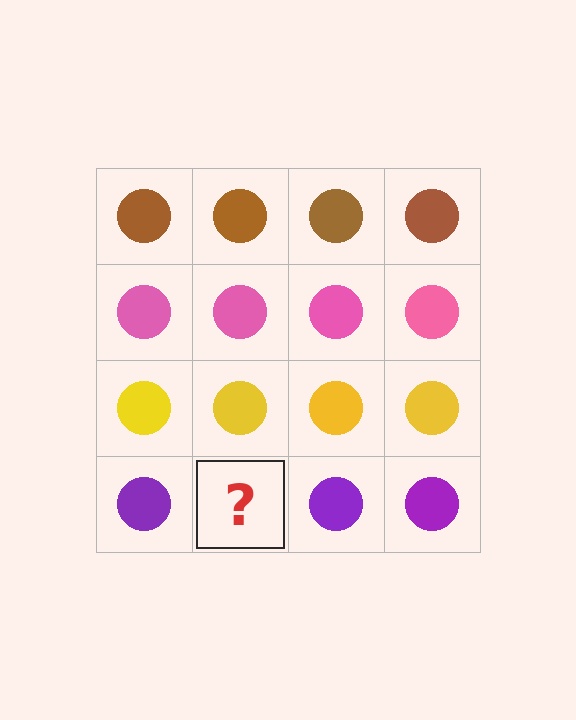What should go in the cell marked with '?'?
The missing cell should contain a purple circle.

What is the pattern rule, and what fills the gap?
The rule is that each row has a consistent color. The gap should be filled with a purple circle.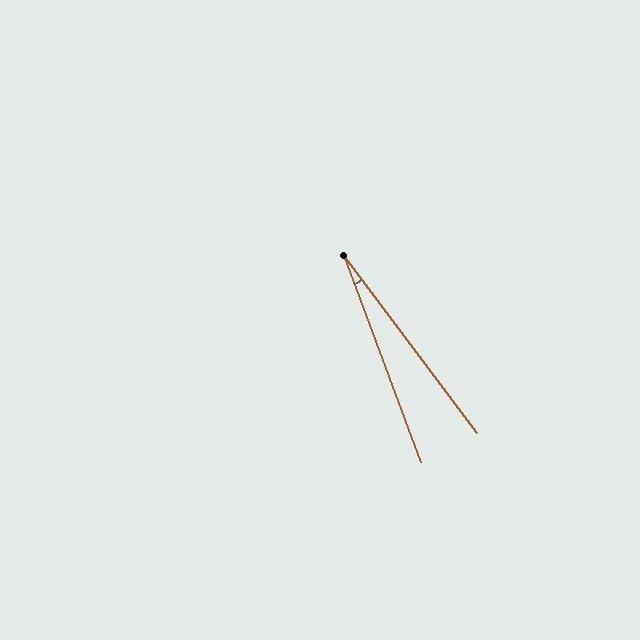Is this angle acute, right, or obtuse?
It is acute.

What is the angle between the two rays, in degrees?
Approximately 17 degrees.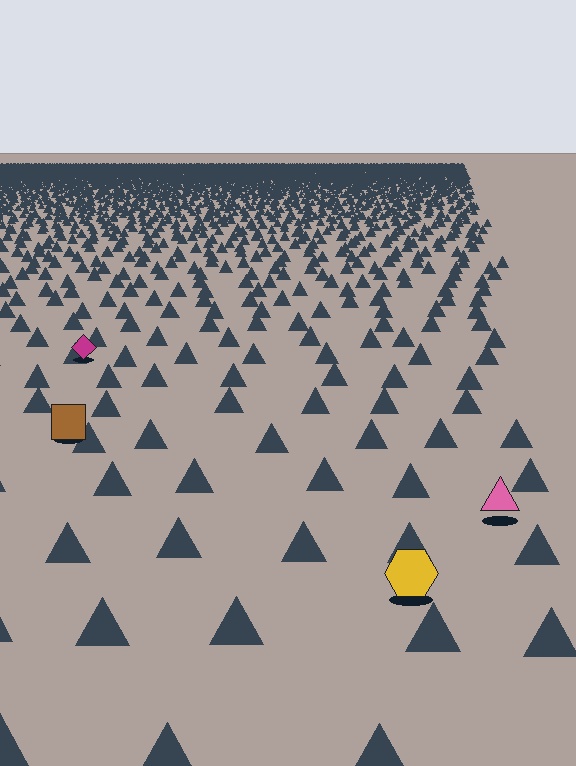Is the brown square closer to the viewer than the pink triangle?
No. The pink triangle is closer — you can tell from the texture gradient: the ground texture is coarser near it.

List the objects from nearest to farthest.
From nearest to farthest: the yellow hexagon, the pink triangle, the brown square, the magenta diamond.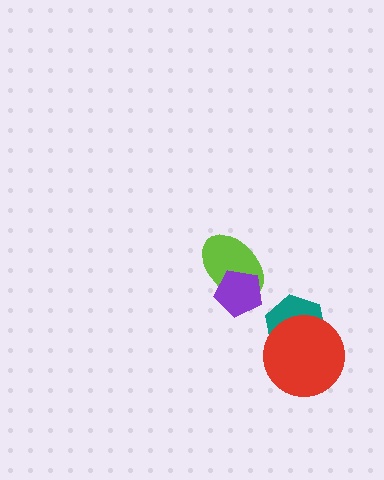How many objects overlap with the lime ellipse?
1 object overlaps with the lime ellipse.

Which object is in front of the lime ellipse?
The purple pentagon is in front of the lime ellipse.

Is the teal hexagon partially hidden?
Yes, it is partially covered by another shape.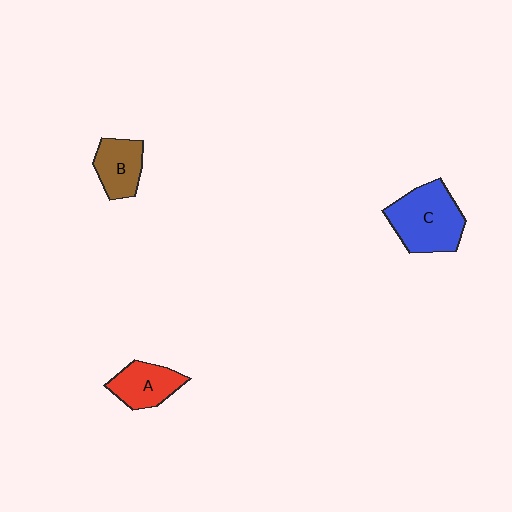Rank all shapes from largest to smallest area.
From largest to smallest: C (blue), A (red), B (brown).